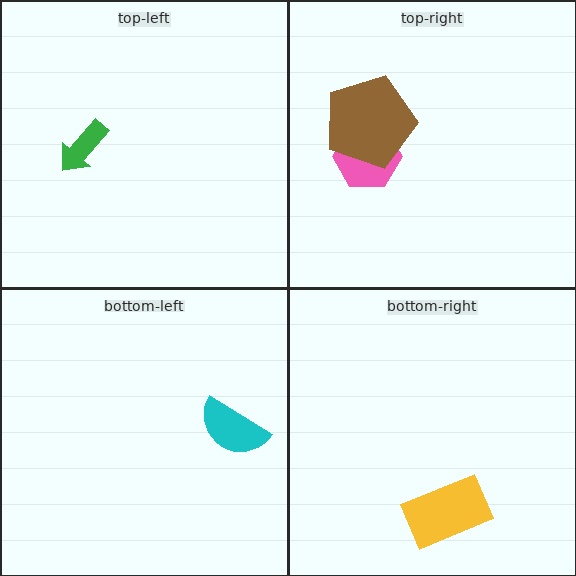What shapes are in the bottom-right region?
The yellow rectangle.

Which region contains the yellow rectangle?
The bottom-right region.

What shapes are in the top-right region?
The pink hexagon, the brown pentagon.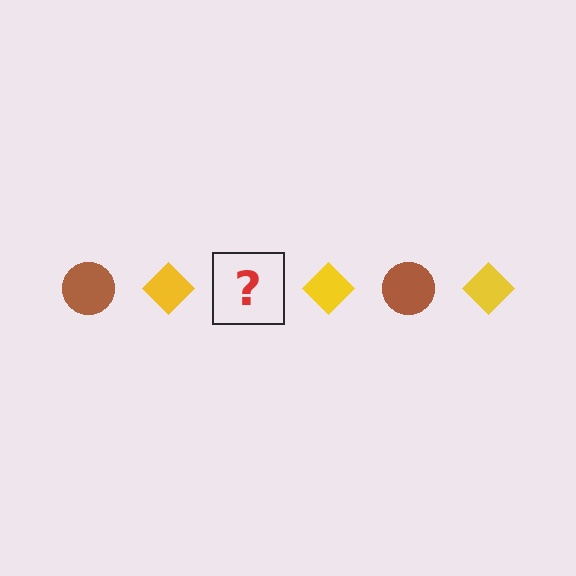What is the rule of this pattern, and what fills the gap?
The rule is that the pattern alternates between brown circle and yellow diamond. The gap should be filled with a brown circle.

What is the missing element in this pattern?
The missing element is a brown circle.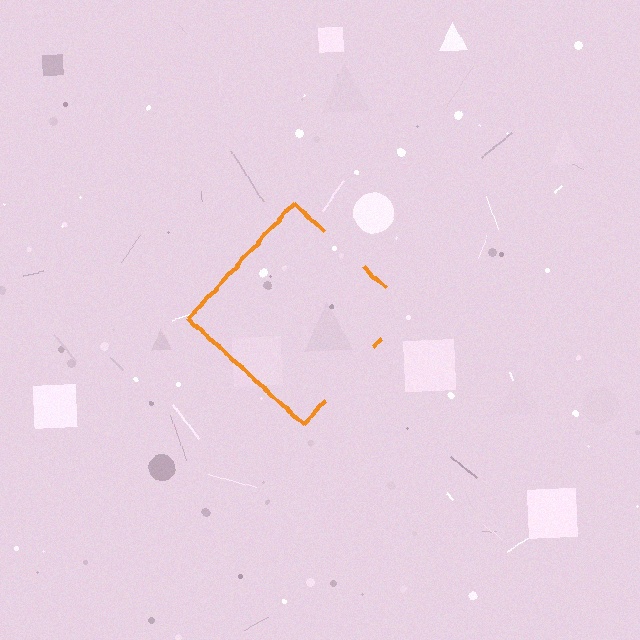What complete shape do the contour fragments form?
The contour fragments form a diamond.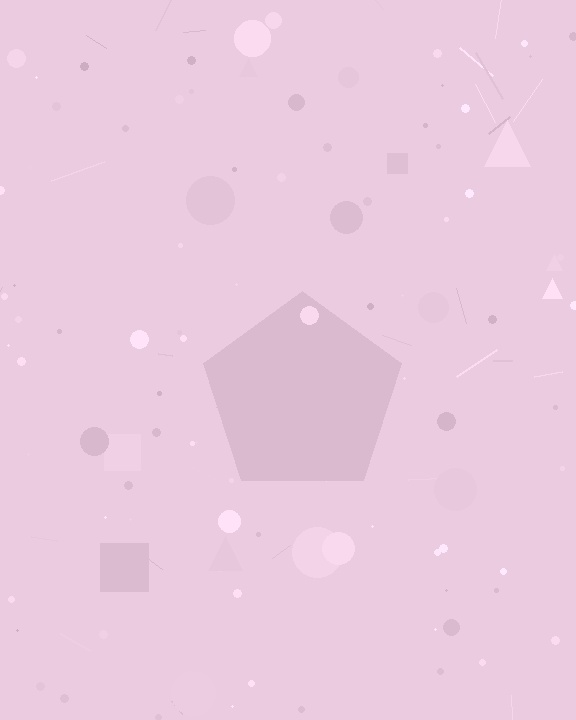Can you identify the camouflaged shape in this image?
The camouflaged shape is a pentagon.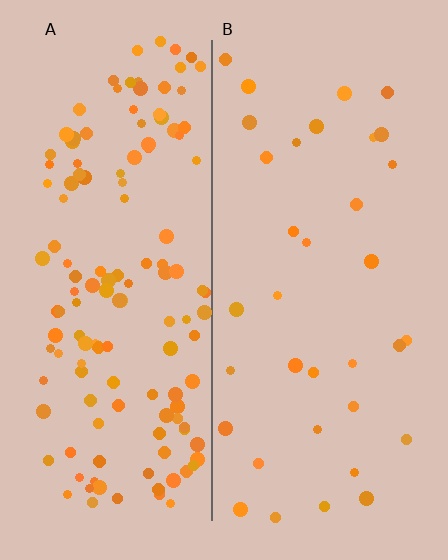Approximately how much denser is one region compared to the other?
Approximately 4.0× — region A over region B.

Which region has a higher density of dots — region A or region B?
A (the left).